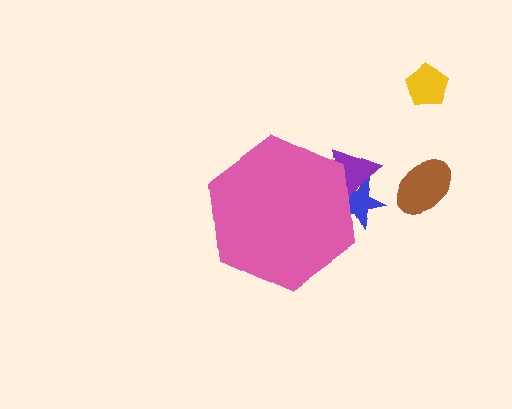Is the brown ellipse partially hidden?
No, the brown ellipse is fully visible.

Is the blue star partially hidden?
Yes, the blue star is partially hidden behind the pink hexagon.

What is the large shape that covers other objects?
A pink hexagon.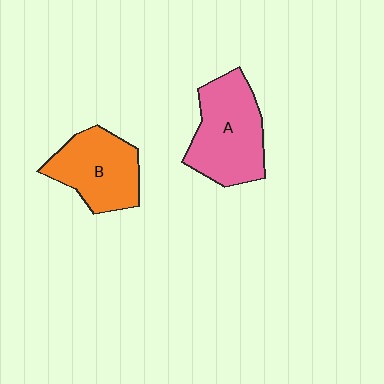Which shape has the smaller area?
Shape B (orange).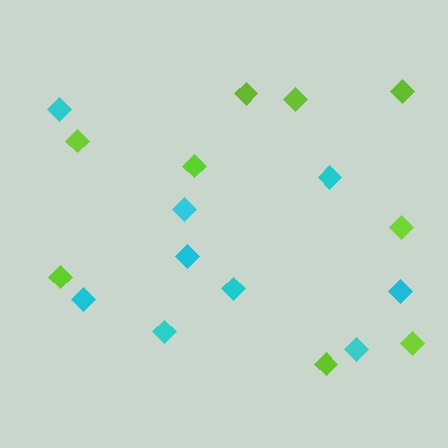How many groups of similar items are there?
There are 2 groups: one group of lime diamonds (9) and one group of cyan diamonds (9).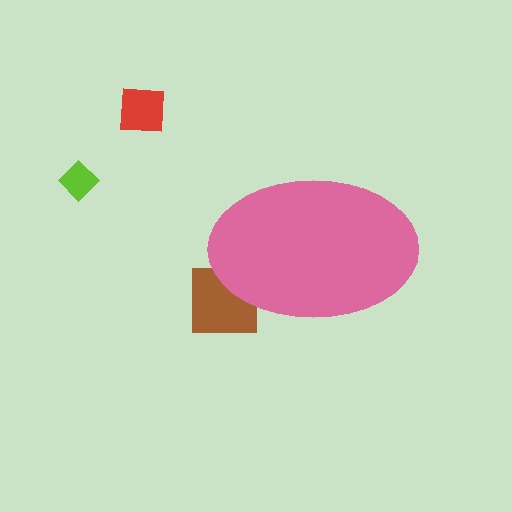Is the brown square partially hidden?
Yes, the brown square is partially hidden behind the pink ellipse.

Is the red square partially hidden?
No, the red square is fully visible.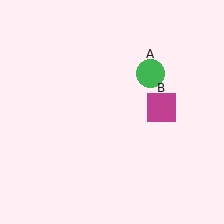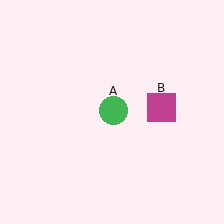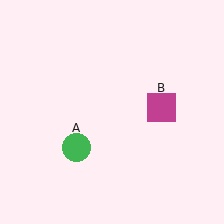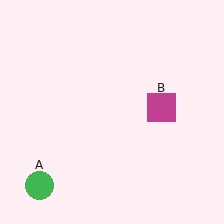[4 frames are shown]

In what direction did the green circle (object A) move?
The green circle (object A) moved down and to the left.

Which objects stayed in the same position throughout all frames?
Magenta square (object B) remained stationary.